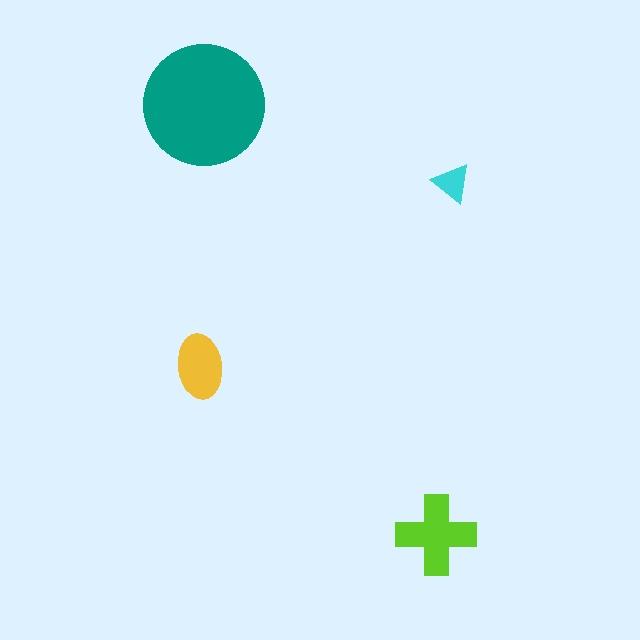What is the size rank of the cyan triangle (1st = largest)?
4th.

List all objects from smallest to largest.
The cyan triangle, the yellow ellipse, the lime cross, the teal circle.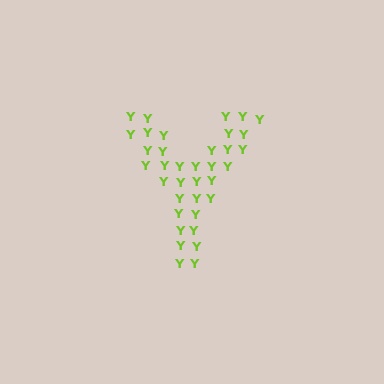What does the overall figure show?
The overall figure shows the letter Y.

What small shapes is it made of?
It is made of small letter Y's.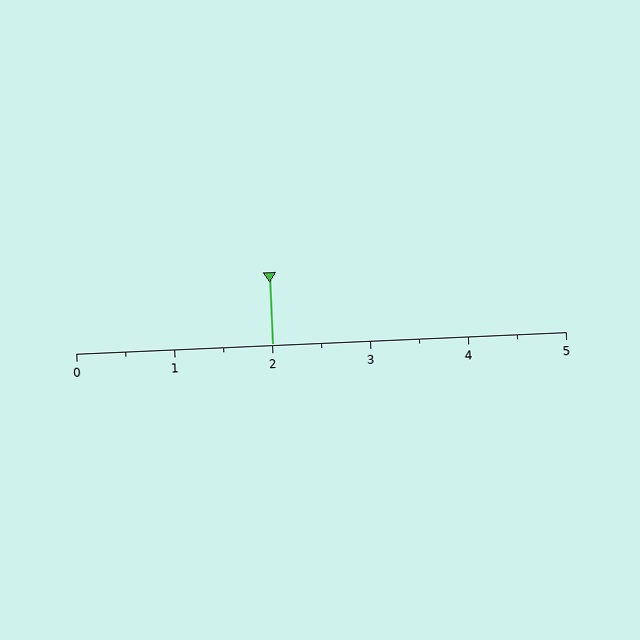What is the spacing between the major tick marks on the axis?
The major ticks are spaced 1 apart.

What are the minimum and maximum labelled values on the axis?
The axis runs from 0 to 5.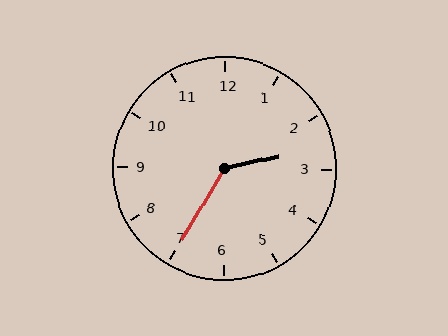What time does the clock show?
2:35.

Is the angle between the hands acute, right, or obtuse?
It is obtuse.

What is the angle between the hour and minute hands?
Approximately 132 degrees.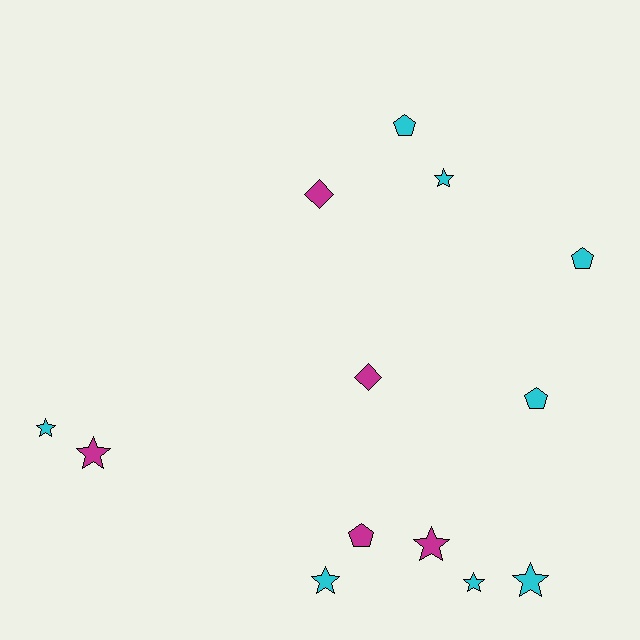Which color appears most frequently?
Cyan, with 8 objects.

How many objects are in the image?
There are 13 objects.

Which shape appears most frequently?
Star, with 7 objects.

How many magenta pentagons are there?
There is 1 magenta pentagon.